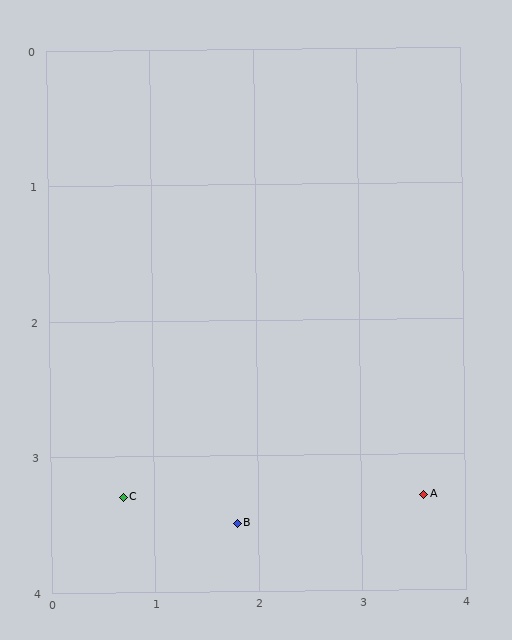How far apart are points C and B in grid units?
Points C and B are about 1.1 grid units apart.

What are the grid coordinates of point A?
Point A is at approximately (3.6, 3.3).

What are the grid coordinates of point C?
Point C is at approximately (0.7, 3.3).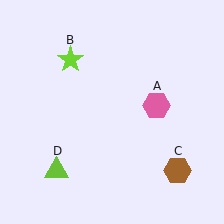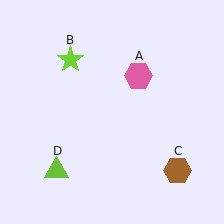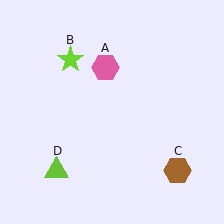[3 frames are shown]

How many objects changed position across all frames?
1 object changed position: pink hexagon (object A).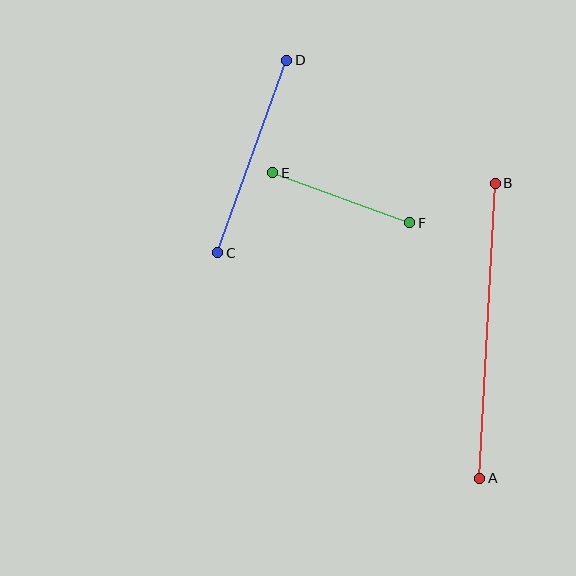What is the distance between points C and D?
The distance is approximately 204 pixels.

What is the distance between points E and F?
The distance is approximately 146 pixels.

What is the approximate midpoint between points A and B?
The midpoint is at approximately (488, 331) pixels.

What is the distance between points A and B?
The distance is approximately 295 pixels.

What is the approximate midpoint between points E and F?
The midpoint is at approximately (341, 198) pixels.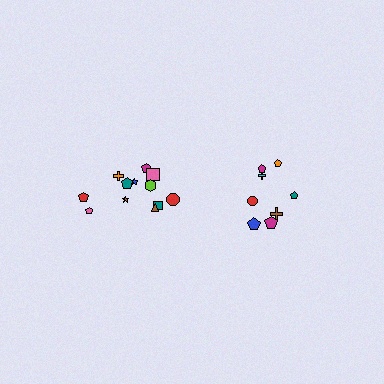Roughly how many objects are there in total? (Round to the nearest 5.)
Roughly 20 objects in total.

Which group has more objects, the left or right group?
The left group.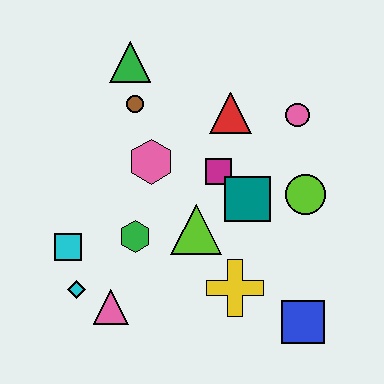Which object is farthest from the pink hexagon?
The blue square is farthest from the pink hexagon.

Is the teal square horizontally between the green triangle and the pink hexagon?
No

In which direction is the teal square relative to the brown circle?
The teal square is to the right of the brown circle.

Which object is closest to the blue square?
The yellow cross is closest to the blue square.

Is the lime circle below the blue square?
No